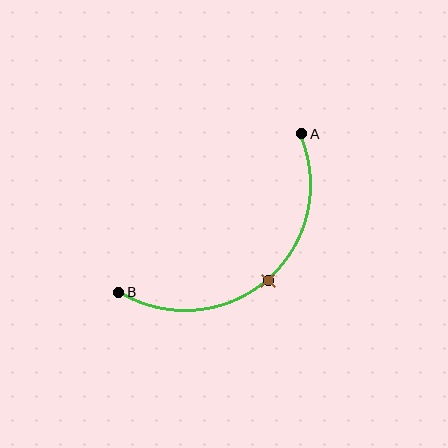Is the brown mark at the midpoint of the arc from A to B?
Yes. The brown mark lies on the arc at equal arc-length from both A and B — it is the arc midpoint.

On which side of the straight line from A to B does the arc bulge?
The arc bulges below and to the right of the straight line connecting A and B.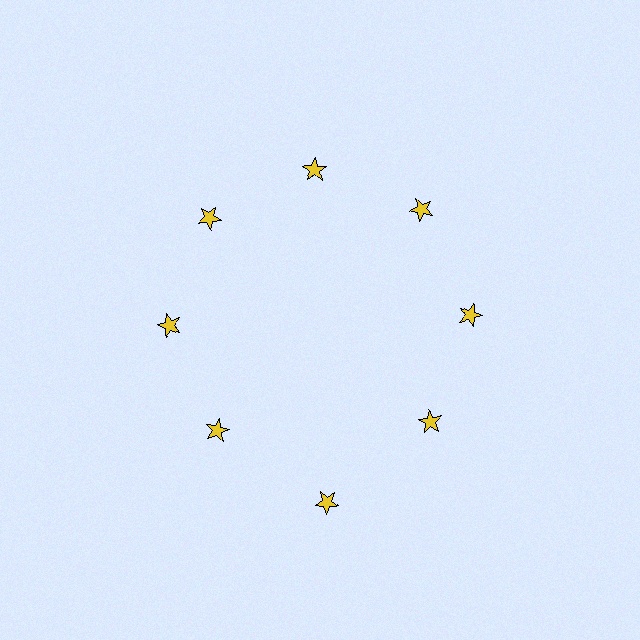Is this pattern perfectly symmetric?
No. The 8 yellow stars are arranged in a ring, but one element near the 6 o'clock position is pushed outward from the center, breaking the 8-fold rotational symmetry.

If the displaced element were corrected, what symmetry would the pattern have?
It would have 8-fold rotational symmetry — the pattern would map onto itself every 45 degrees.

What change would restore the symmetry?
The symmetry would be restored by moving it inward, back onto the ring so that all 8 stars sit at equal angles and equal distance from the center.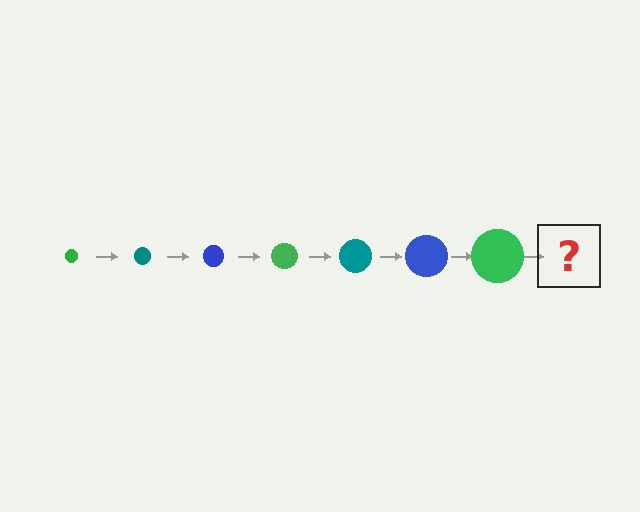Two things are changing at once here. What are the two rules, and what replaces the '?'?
The two rules are that the circle grows larger each step and the color cycles through green, teal, and blue. The '?' should be a teal circle, larger than the previous one.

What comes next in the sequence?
The next element should be a teal circle, larger than the previous one.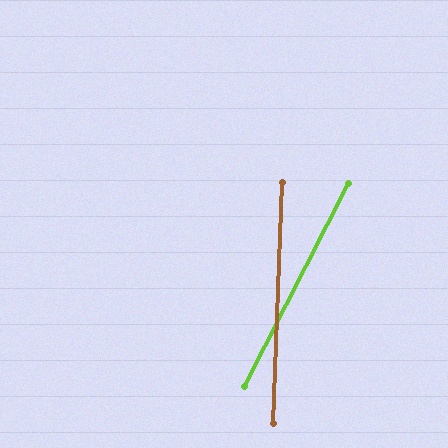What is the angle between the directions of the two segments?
Approximately 25 degrees.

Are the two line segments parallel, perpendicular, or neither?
Neither parallel nor perpendicular — they differ by about 25°.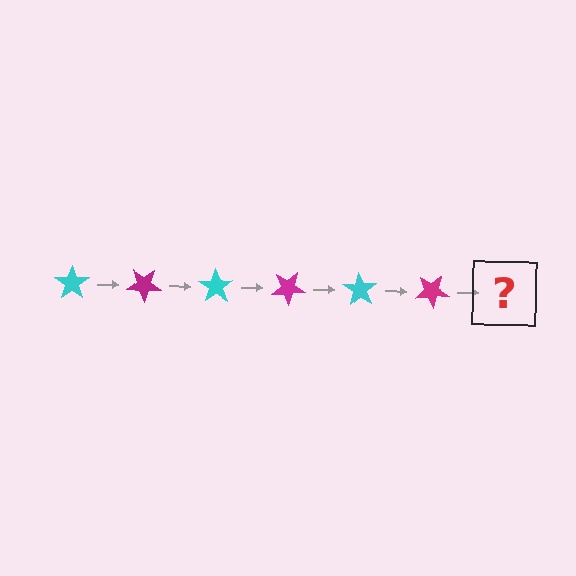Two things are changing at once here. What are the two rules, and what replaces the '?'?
The two rules are that it rotates 35 degrees each step and the color cycles through cyan and magenta. The '?' should be a cyan star, rotated 210 degrees from the start.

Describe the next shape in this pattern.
It should be a cyan star, rotated 210 degrees from the start.